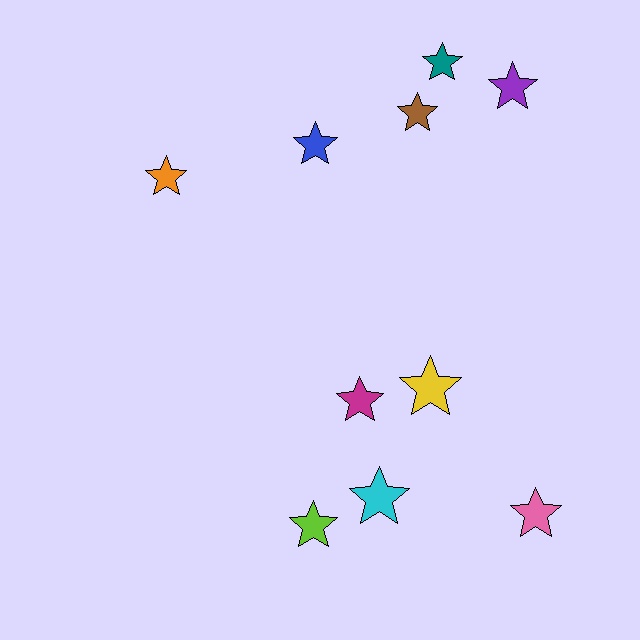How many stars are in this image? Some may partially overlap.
There are 10 stars.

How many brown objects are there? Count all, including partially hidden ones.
There is 1 brown object.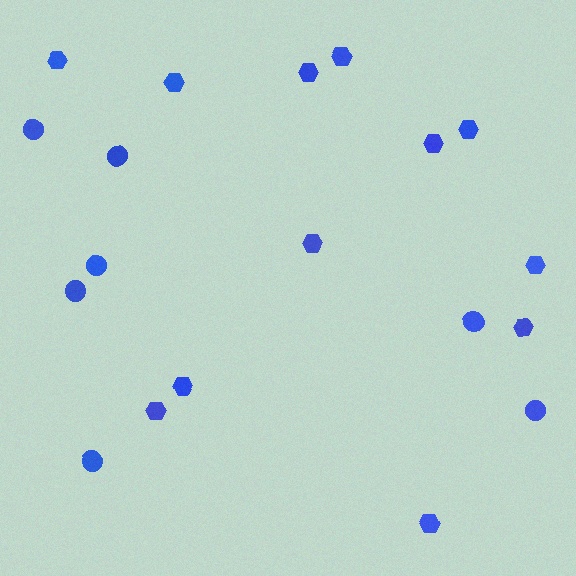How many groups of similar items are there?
There are 2 groups: one group of circles (7) and one group of hexagons (12).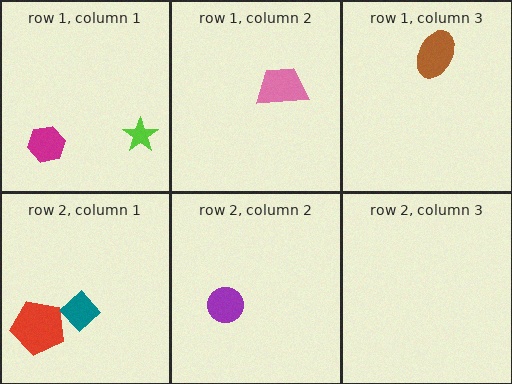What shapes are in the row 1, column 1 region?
The magenta hexagon, the lime star.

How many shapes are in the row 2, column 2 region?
1.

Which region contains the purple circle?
The row 2, column 2 region.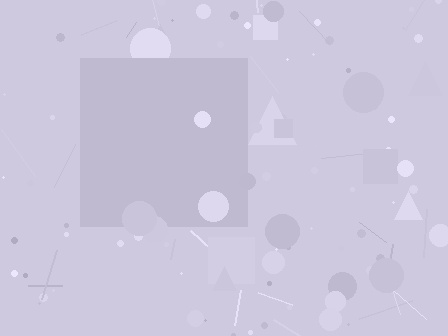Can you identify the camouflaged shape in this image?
The camouflaged shape is a square.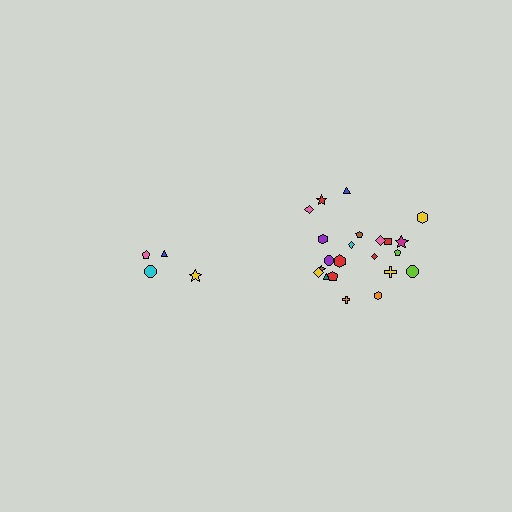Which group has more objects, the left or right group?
The right group.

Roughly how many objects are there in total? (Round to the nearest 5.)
Roughly 25 objects in total.